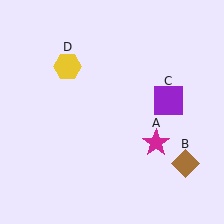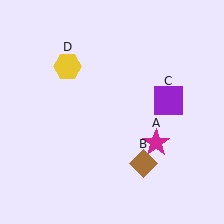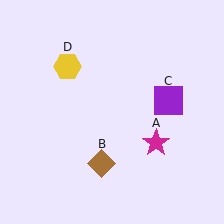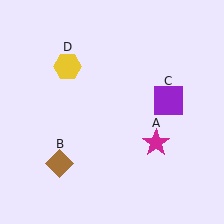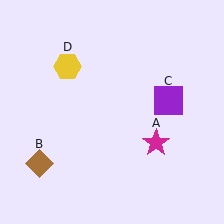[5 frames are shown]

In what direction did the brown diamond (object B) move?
The brown diamond (object B) moved left.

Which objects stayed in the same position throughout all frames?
Magenta star (object A) and purple square (object C) and yellow hexagon (object D) remained stationary.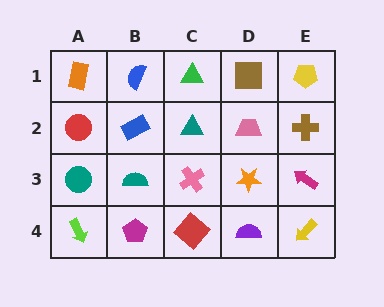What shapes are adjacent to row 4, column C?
A pink cross (row 3, column C), a magenta pentagon (row 4, column B), a purple semicircle (row 4, column D).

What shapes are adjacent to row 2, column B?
A blue semicircle (row 1, column B), a teal semicircle (row 3, column B), a red circle (row 2, column A), a teal triangle (row 2, column C).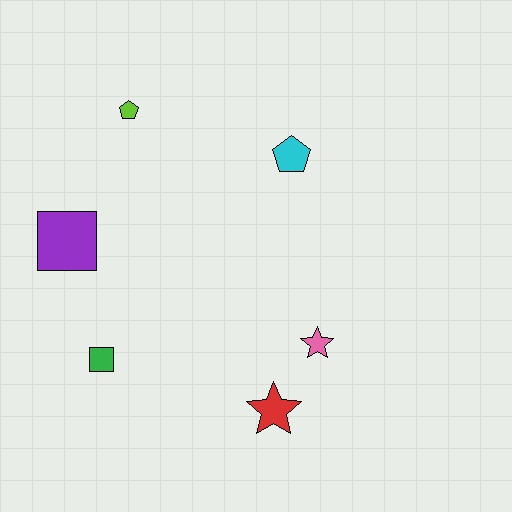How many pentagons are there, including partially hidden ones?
There are 2 pentagons.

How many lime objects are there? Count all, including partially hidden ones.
There is 1 lime object.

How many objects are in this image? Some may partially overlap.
There are 6 objects.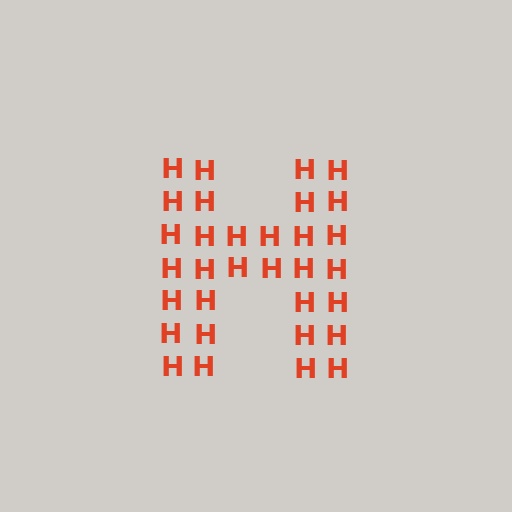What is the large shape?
The large shape is the letter H.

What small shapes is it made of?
It is made of small letter H's.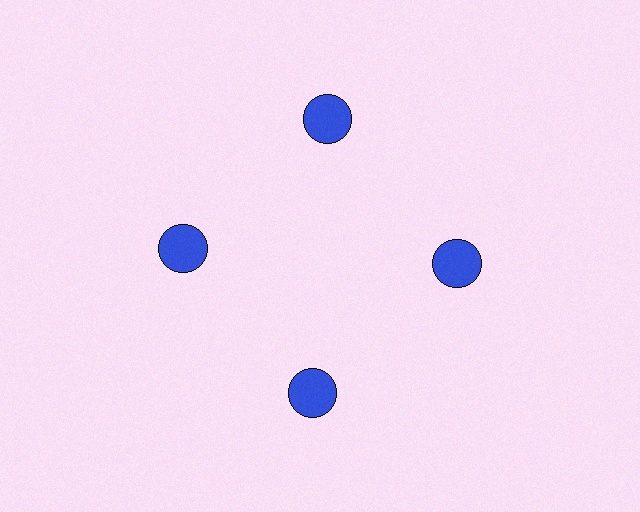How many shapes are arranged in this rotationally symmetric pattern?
There are 4 shapes, arranged in 4 groups of 1.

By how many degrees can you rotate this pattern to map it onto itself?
The pattern maps onto itself every 90 degrees of rotation.